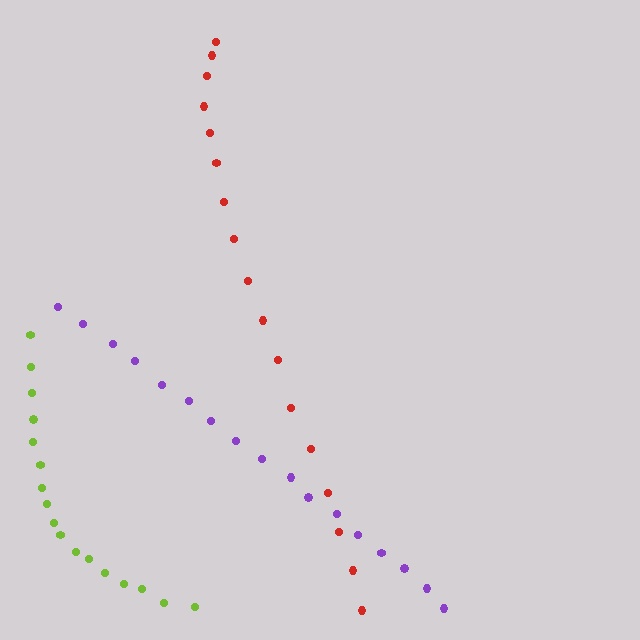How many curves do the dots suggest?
There are 3 distinct paths.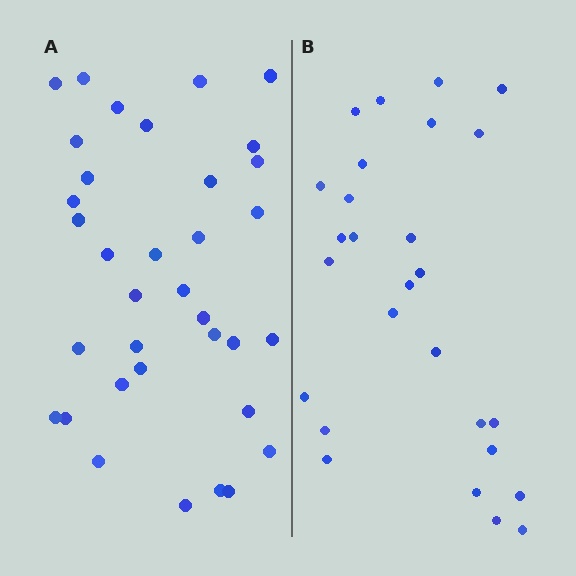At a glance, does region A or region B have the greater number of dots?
Region A (the left region) has more dots.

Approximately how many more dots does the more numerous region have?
Region A has roughly 8 or so more dots than region B.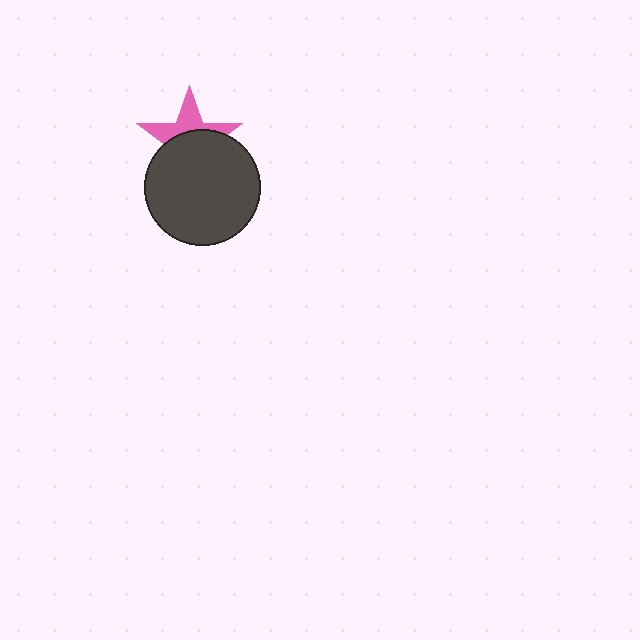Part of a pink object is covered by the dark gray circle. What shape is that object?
It is a star.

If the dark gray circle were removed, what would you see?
You would see the complete pink star.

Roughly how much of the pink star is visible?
A small part of it is visible (roughly 41%).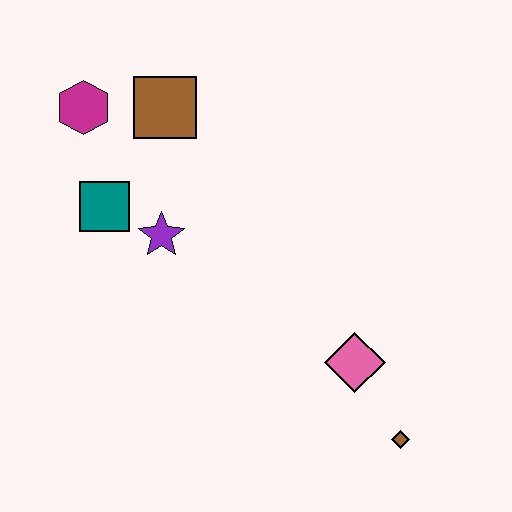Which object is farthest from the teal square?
The brown diamond is farthest from the teal square.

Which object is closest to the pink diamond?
The brown diamond is closest to the pink diamond.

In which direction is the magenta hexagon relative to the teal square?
The magenta hexagon is above the teal square.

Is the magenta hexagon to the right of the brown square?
No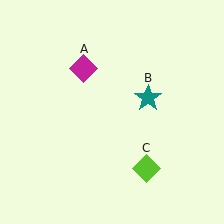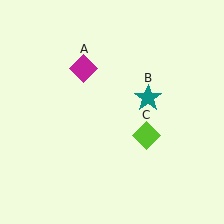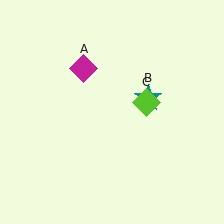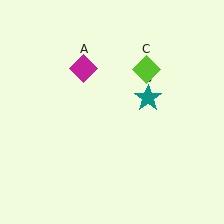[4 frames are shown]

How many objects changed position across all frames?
1 object changed position: lime diamond (object C).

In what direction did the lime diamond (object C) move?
The lime diamond (object C) moved up.